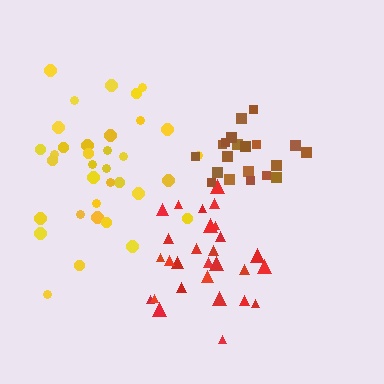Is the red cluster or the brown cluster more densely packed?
Brown.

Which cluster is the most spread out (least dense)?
Yellow.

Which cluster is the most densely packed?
Brown.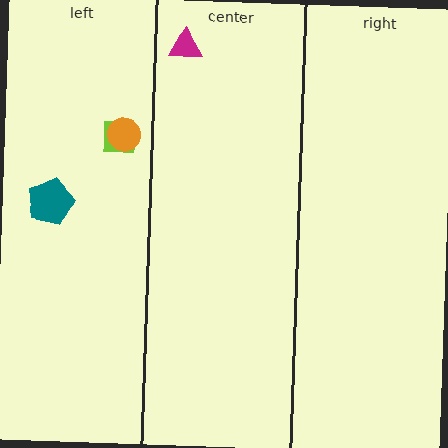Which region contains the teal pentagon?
The left region.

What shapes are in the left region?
The lime square, the orange circle, the teal pentagon.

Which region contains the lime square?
The left region.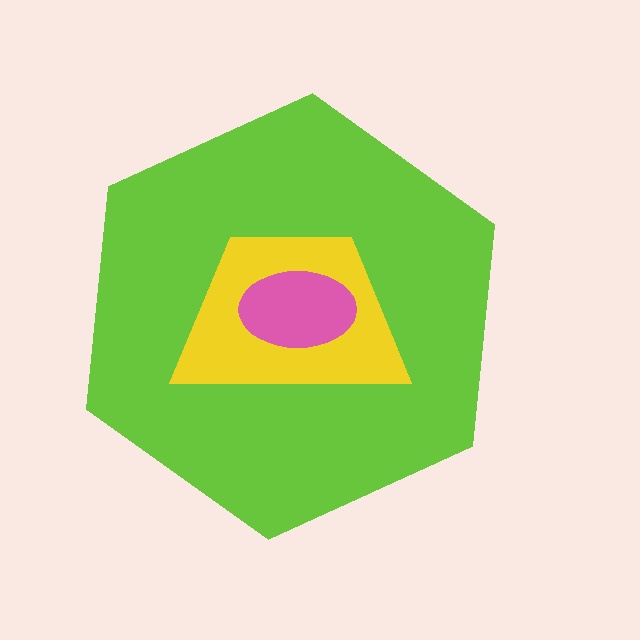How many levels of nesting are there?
3.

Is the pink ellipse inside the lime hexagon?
Yes.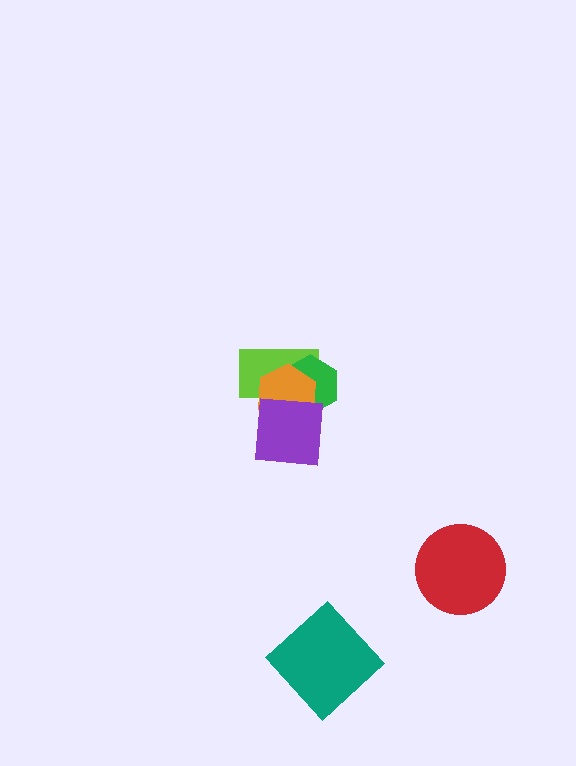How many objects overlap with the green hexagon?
3 objects overlap with the green hexagon.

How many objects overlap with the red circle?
0 objects overlap with the red circle.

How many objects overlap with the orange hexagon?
3 objects overlap with the orange hexagon.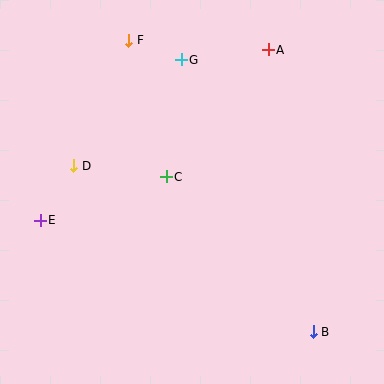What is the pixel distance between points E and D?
The distance between E and D is 64 pixels.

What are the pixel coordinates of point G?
Point G is at (181, 60).